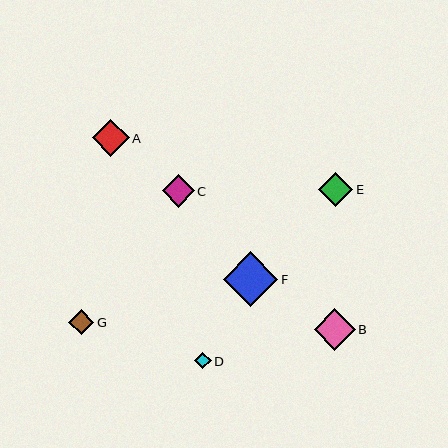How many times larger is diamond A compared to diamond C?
Diamond A is approximately 1.2 times the size of diamond C.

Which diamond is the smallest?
Diamond D is the smallest with a size of approximately 17 pixels.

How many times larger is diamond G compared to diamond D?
Diamond G is approximately 1.5 times the size of diamond D.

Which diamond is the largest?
Diamond F is the largest with a size of approximately 55 pixels.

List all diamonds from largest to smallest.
From largest to smallest: F, B, A, E, C, G, D.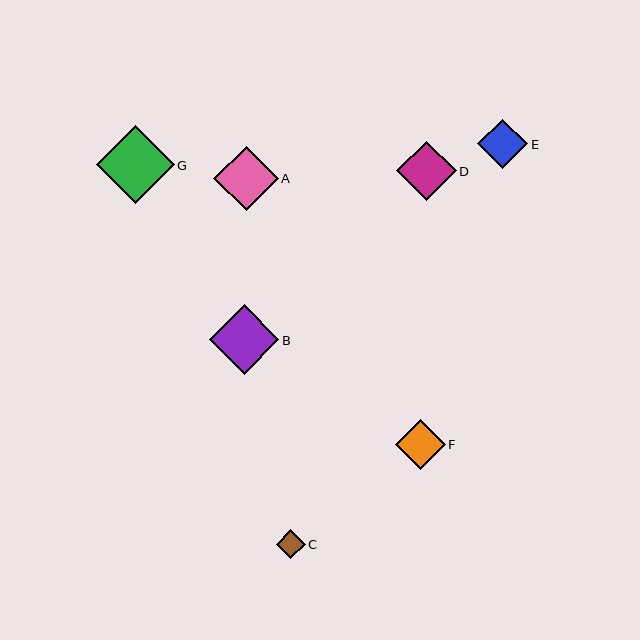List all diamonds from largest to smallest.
From largest to smallest: G, B, A, D, E, F, C.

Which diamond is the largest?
Diamond G is the largest with a size of approximately 78 pixels.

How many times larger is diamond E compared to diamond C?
Diamond E is approximately 1.7 times the size of diamond C.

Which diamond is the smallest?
Diamond C is the smallest with a size of approximately 29 pixels.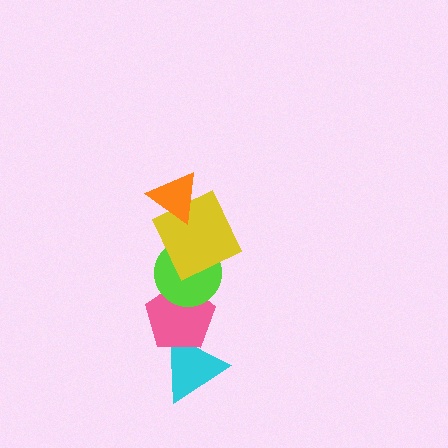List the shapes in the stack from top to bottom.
From top to bottom: the orange triangle, the yellow square, the lime circle, the pink pentagon, the cyan triangle.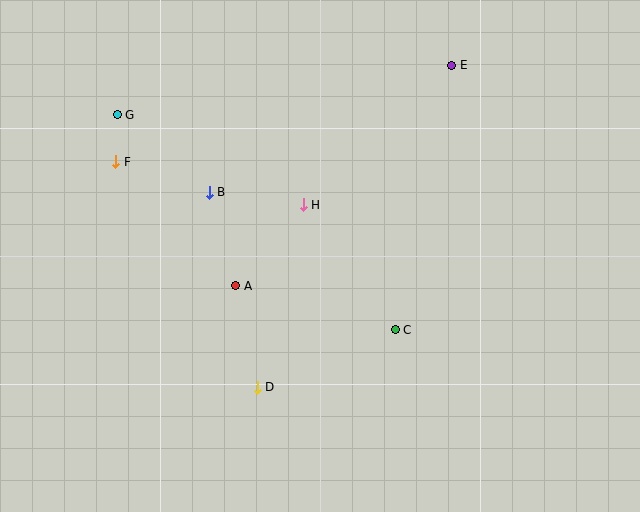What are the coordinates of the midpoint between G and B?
The midpoint between G and B is at (163, 154).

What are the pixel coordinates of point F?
Point F is at (116, 162).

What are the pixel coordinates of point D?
Point D is at (257, 387).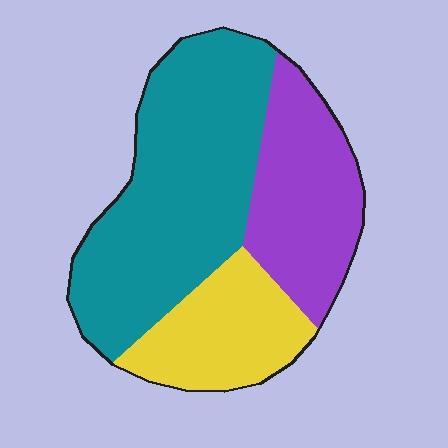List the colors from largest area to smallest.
From largest to smallest: teal, purple, yellow.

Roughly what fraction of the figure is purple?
Purple takes up between a sixth and a third of the figure.